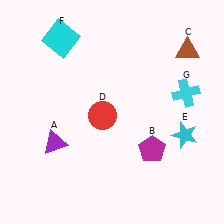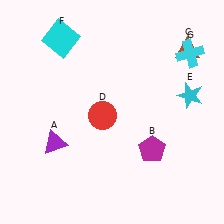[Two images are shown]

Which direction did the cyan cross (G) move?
The cyan cross (G) moved up.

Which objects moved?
The objects that moved are: the cyan star (E), the cyan cross (G).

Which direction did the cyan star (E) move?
The cyan star (E) moved up.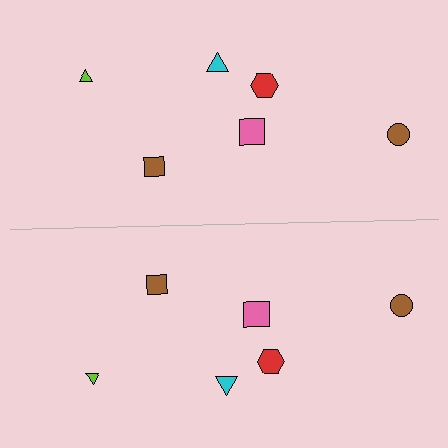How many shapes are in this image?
There are 12 shapes in this image.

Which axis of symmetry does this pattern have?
The pattern has a horizontal axis of symmetry running through the center of the image.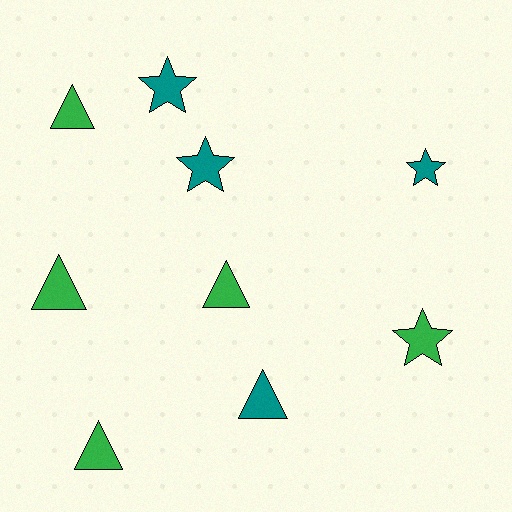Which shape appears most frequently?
Triangle, with 5 objects.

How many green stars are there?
There is 1 green star.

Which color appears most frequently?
Green, with 5 objects.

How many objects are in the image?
There are 9 objects.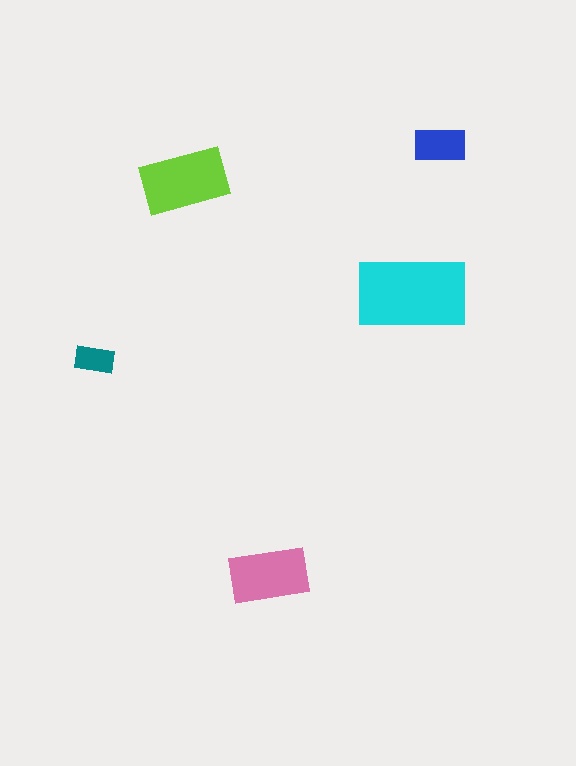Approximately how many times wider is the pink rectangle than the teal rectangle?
About 2 times wider.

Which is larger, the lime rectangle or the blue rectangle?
The lime one.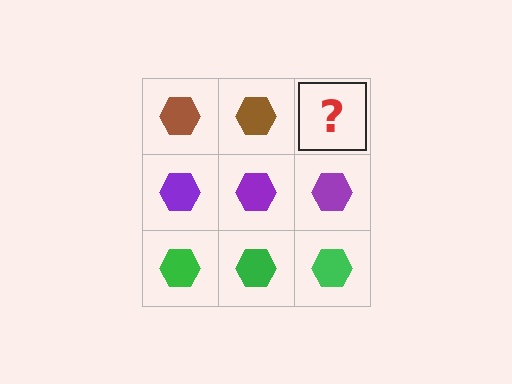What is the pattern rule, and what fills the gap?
The rule is that each row has a consistent color. The gap should be filled with a brown hexagon.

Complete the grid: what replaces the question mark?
The question mark should be replaced with a brown hexagon.